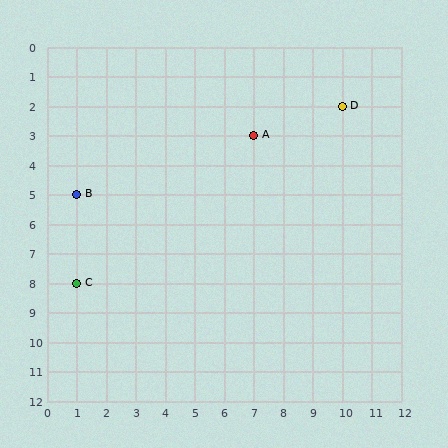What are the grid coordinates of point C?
Point C is at grid coordinates (1, 8).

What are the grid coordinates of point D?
Point D is at grid coordinates (10, 2).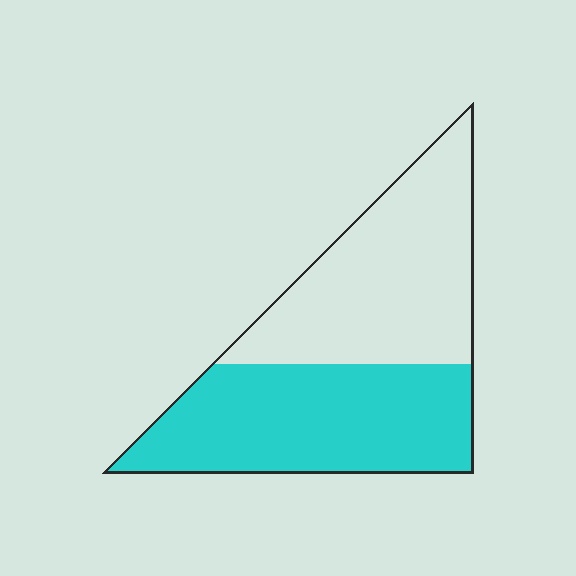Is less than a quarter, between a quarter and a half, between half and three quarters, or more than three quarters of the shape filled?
Between half and three quarters.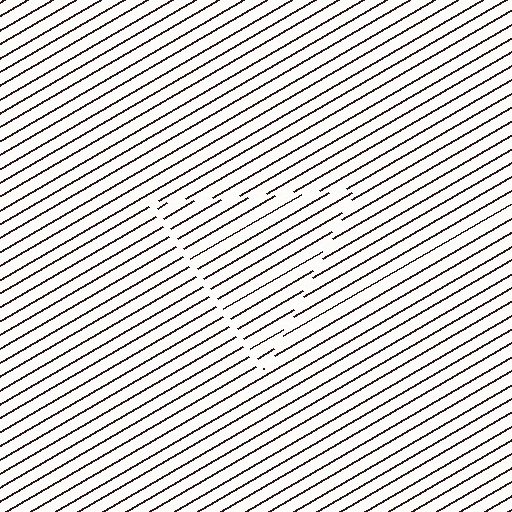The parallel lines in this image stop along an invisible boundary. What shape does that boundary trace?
An illusory triangle. The interior of the shape contains the same grating, shifted by half a period — the contour is defined by the phase discontinuity where line-ends from the inner and outer gratings abut.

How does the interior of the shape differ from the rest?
The interior of the shape contains the same grating, shifted by half a period — the contour is defined by the phase discontinuity where line-ends from the inner and outer gratings abut.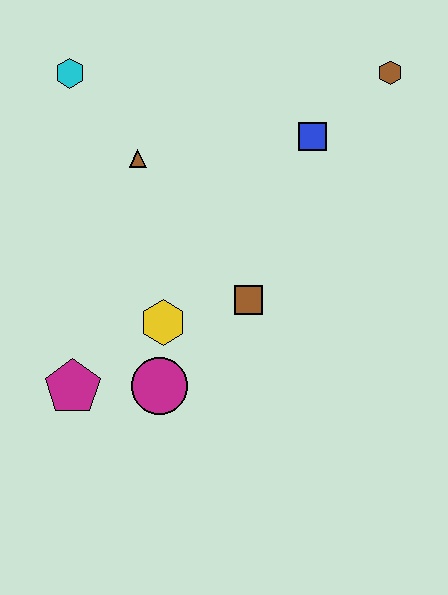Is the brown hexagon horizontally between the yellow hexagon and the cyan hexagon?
No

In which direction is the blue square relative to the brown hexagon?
The blue square is to the left of the brown hexagon.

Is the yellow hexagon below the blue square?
Yes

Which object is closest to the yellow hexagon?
The magenta circle is closest to the yellow hexagon.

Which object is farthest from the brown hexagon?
The magenta pentagon is farthest from the brown hexagon.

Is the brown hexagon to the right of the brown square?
Yes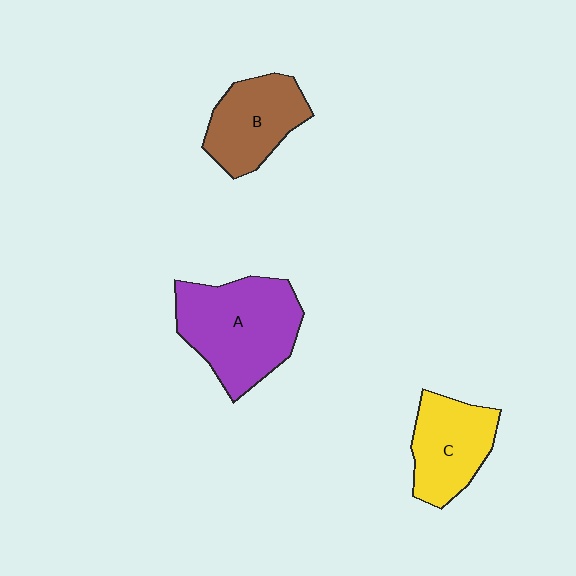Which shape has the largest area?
Shape A (purple).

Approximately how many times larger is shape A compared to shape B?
Approximately 1.5 times.